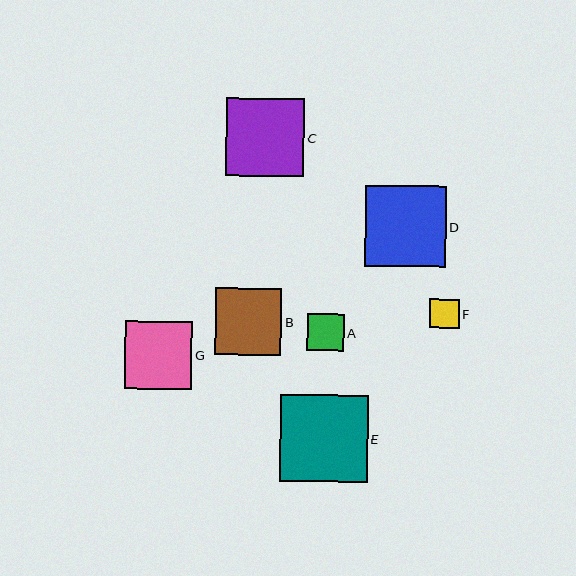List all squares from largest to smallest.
From largest to smallest: E, D, C, G, B, A, F.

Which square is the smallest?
Square F is the smallest with a size of approximately 30 pixels.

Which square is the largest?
Square E is the largest with a size of approximately 87 pixels.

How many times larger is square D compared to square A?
Square D is approximately 2.2 times the size of square A.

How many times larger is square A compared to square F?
Square A is approximately 1.2 times the size of square F.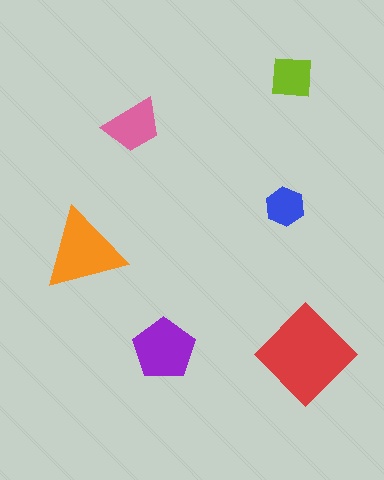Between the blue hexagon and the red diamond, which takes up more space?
The red diamond.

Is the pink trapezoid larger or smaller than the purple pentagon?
Smaller.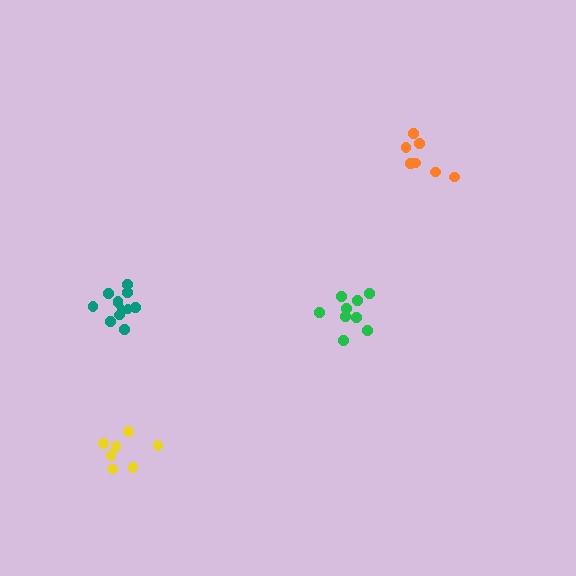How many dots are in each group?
Group 1: 12 dots, Group 2: 9 dots, Group 3: 7 dots, Group 4: 7 dots (35 total).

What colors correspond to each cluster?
The clusters are colored: teal, green, yellow, orange.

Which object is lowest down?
The yellow cluster is bottommost.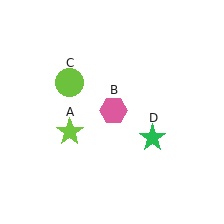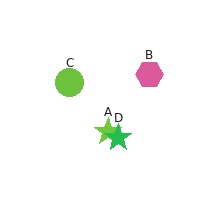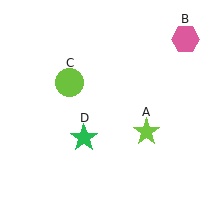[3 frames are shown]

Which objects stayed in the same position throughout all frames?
Lime circle (object C) remained stationary.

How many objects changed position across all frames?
3 objects changed position: lime star (object A), pink hexagon (object B), green star (object D).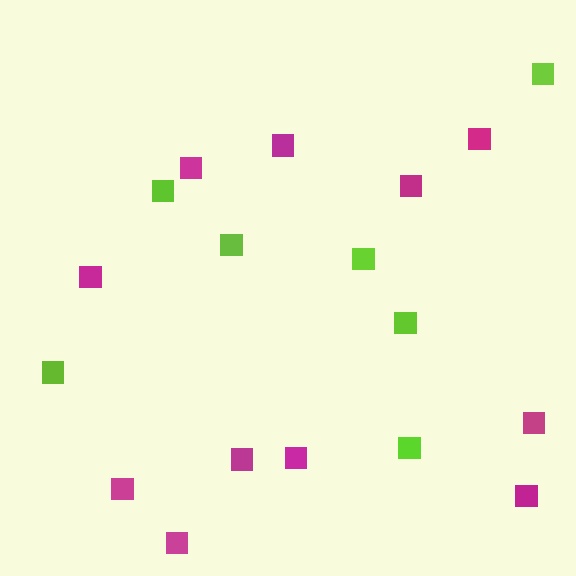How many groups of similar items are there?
There are 2 groups: one group of magenta squares (11) and one group of lime squares (7).